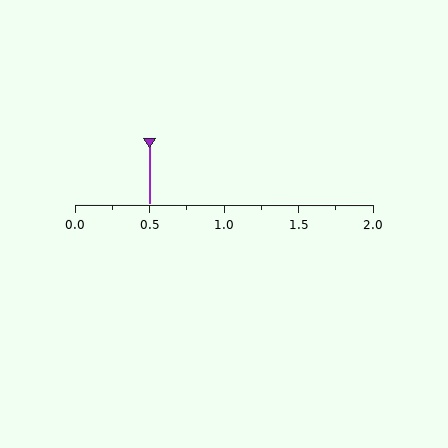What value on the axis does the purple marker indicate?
The marker indicates approximately 0.5.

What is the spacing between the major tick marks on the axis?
The major ticks are spaced 0.5 apart.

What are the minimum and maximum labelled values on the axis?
The axis runs from 0.0 to 2.0.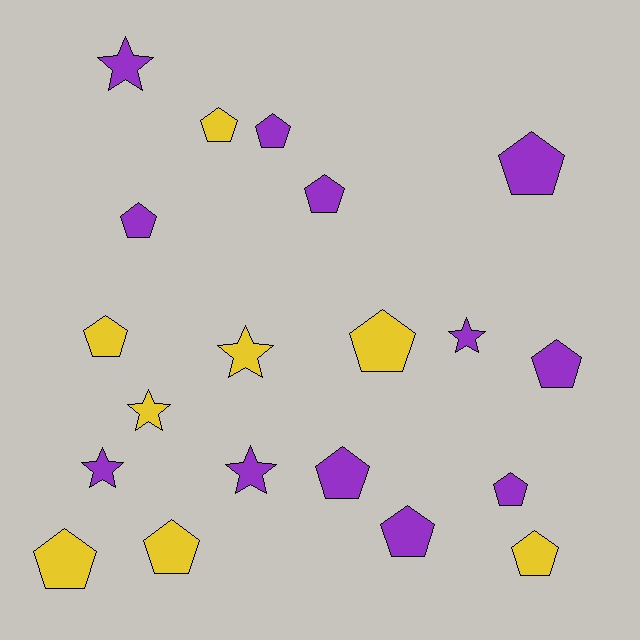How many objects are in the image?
There are 20 objects.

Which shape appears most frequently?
Pentagon, with 14 objects.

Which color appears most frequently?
Purple, with 12 objects.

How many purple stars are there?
There are 4 purple stars.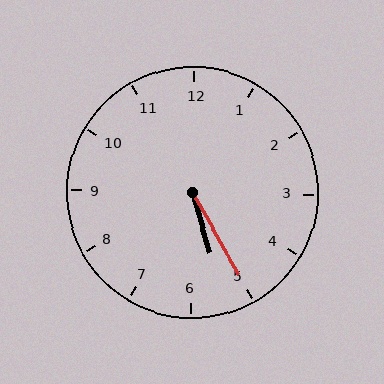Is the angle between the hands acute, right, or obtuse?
It is acute.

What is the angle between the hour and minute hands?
Approximately 12 degrees.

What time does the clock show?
5:25.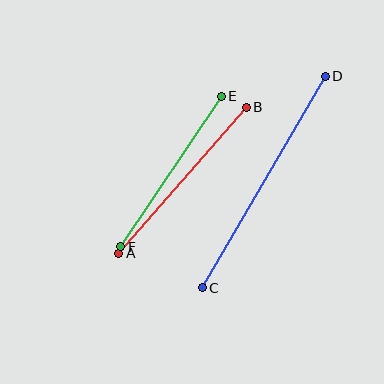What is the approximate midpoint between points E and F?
The midpoint is at approximately (171, 171) pixels.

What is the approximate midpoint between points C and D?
The midpoint is at approximately (264, 182) pixels.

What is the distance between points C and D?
The distance is approximately 245 pixels.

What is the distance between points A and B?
The distance is approximately 194 pixels.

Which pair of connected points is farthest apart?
Points C and D are farthest apart.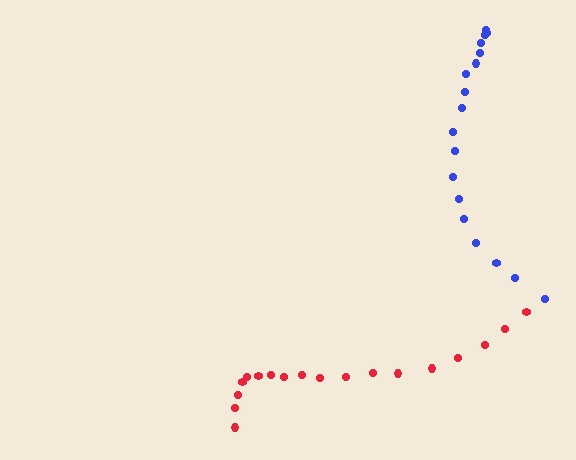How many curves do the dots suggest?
There are 2 distinct paths.